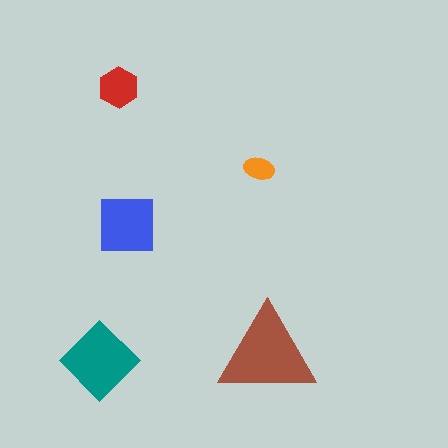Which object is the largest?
The brown triangle.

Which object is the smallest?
The orange ellipse.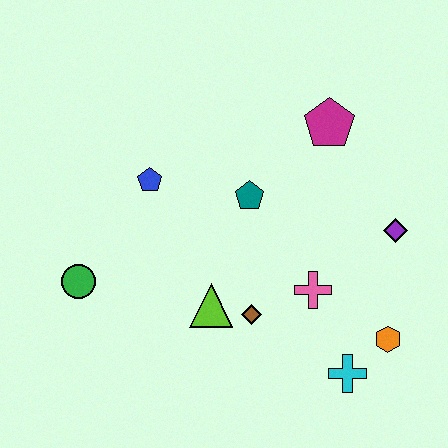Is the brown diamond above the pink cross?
No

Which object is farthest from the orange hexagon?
The green circle is farthest from the orange hexagon.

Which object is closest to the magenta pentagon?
The teal pentagon is closest to the magenta pentagon.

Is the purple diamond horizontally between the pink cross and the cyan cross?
No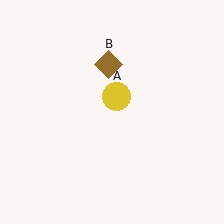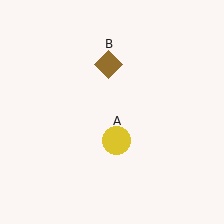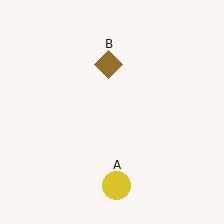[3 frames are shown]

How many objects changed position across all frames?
1 object changed position: yellow circle (object A).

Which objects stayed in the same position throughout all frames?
Brown diamond (object B) remained stationary.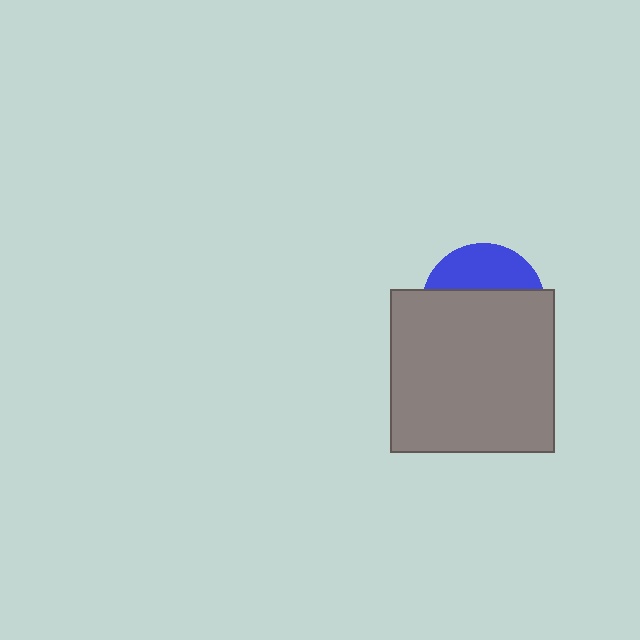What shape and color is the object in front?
The object in front is a gray square.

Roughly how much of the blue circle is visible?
A small part of it is visible (roughly 35%).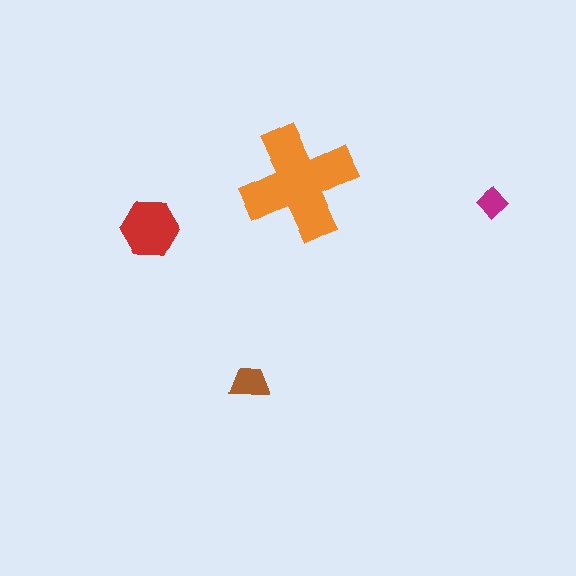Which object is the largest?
The orange cross.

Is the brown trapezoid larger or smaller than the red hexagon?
Smaller.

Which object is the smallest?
The magenta diamond.